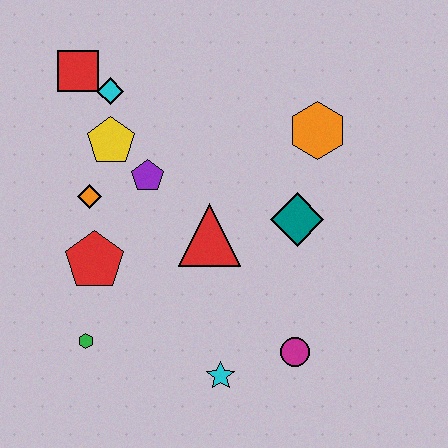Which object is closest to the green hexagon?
The red pentagon is closest to the green hexagon.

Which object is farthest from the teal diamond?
The red square is farthest from the teal diamond.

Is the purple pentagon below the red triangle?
No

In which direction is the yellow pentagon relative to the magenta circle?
The yellow pentagon is above the magenta circle.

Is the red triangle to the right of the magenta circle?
No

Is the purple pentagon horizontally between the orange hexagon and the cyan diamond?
Yes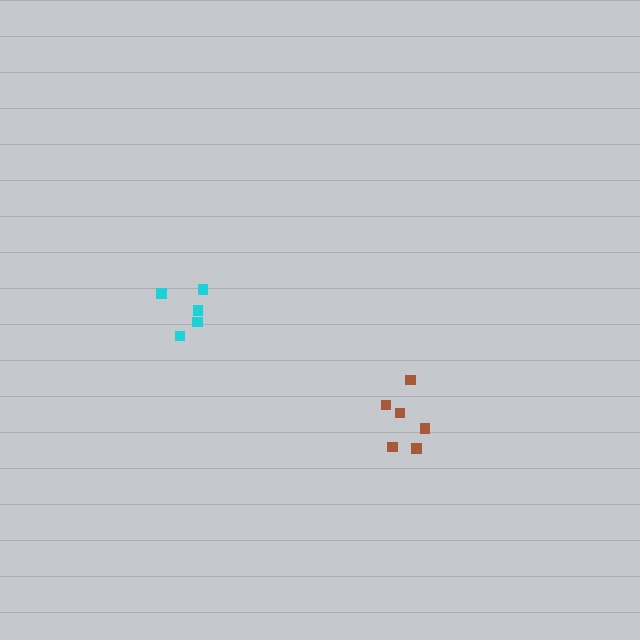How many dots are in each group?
Group 1: 5 dots, Group 2: 6 dots (11 total).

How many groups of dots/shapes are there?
There are 2 groups.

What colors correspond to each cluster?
The clusters are colored: cyan, brown.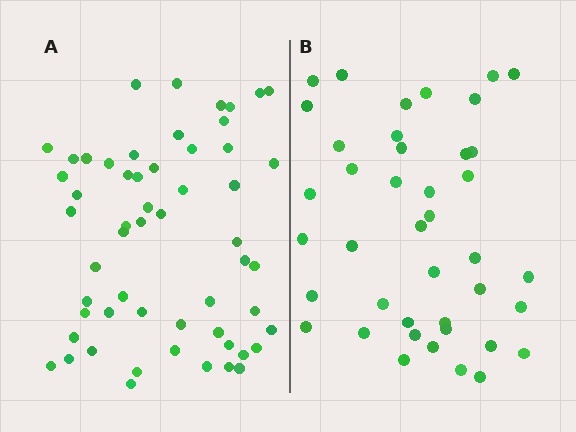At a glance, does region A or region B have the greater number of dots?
Region A (the left region) has more dots.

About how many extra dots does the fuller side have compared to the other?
Region A has approximately 15 more dots than region B.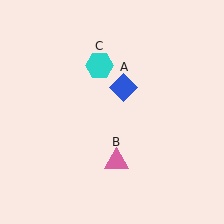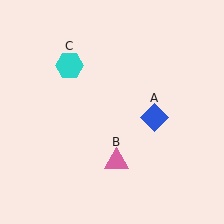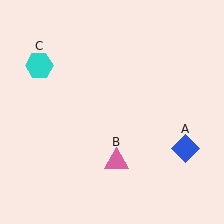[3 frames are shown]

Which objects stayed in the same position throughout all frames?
Pink triangle (object B) remained stationary.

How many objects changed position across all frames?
2 objects changed position: blue diamond (object A), cyan hexagon (object C).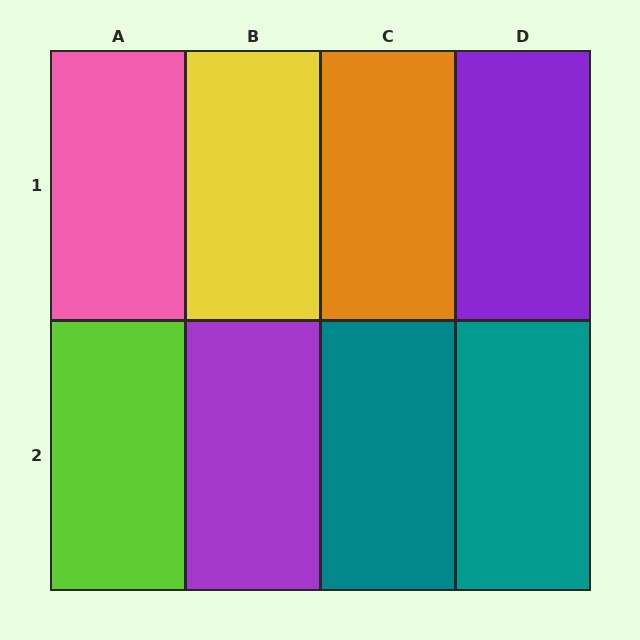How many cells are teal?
2 cells are teal.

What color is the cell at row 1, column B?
Yellow.